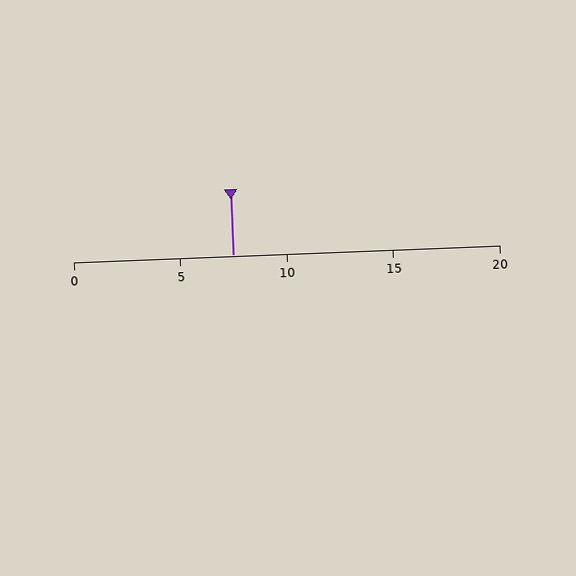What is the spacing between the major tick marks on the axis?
The major ticks are spaced 5 apart.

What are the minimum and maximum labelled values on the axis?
The axis runs from 0 to 20.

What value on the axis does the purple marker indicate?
The marker indicates approximately 7.5.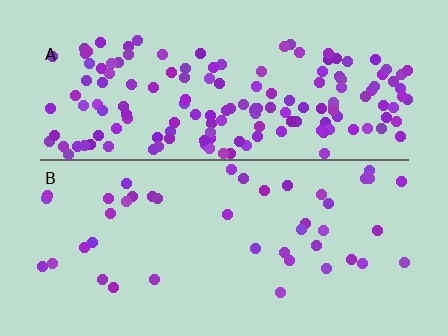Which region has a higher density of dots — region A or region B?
A (the top).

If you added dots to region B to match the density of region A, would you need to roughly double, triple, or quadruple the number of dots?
Approximately quadruple.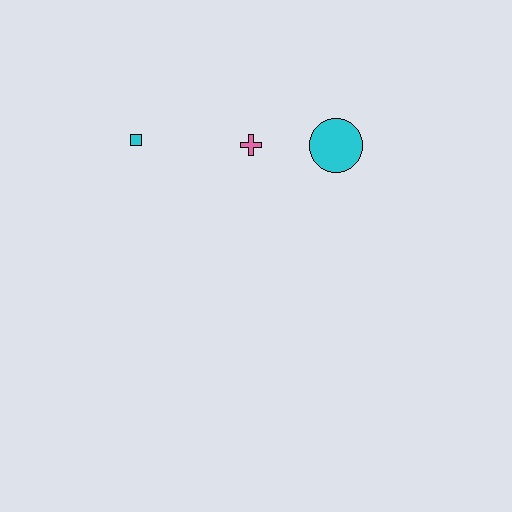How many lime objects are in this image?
There are no lime objects.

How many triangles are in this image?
There are no triangles.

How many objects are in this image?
There are 3 objects.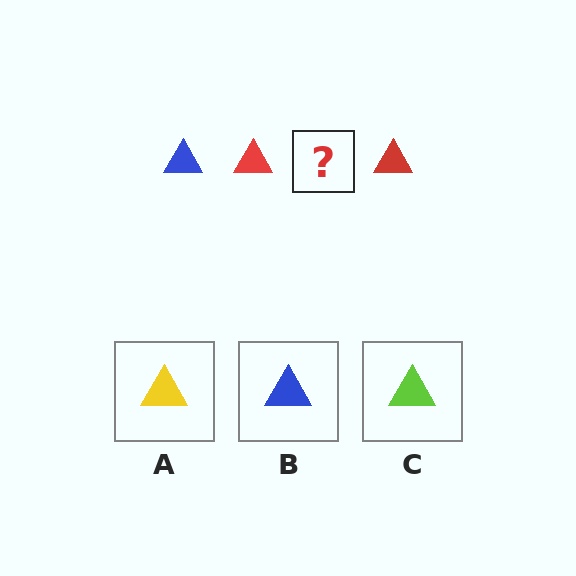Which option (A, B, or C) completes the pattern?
B.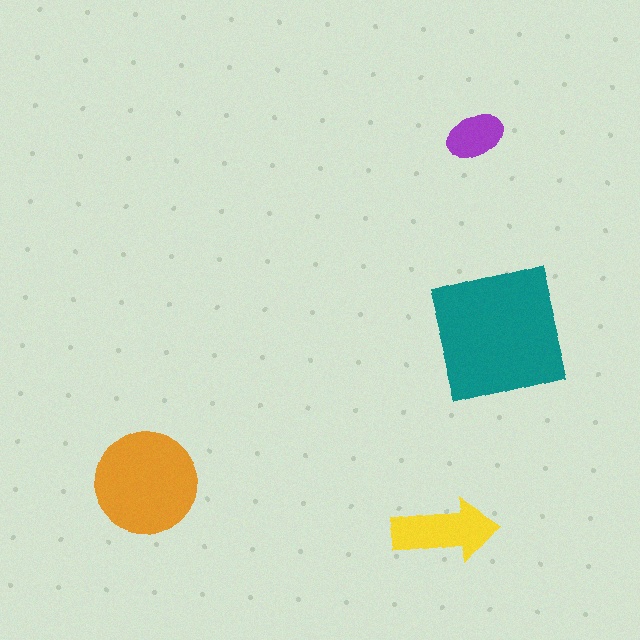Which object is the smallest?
The purple ellipse.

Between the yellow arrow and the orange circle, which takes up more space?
The orange circle.